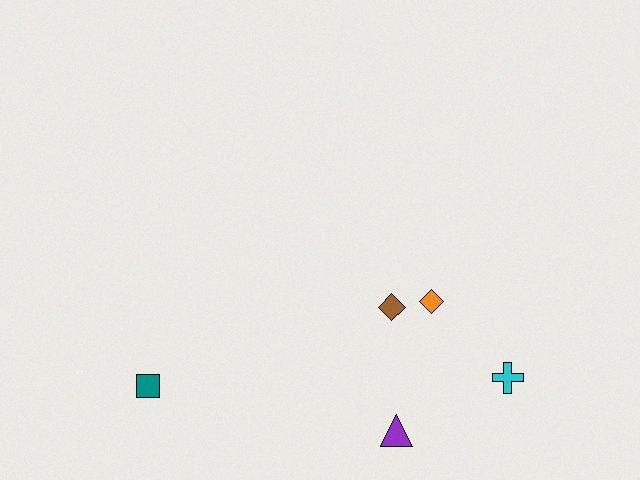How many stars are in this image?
There are no stars.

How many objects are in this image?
There are 5 objects.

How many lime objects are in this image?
There are no lime objects.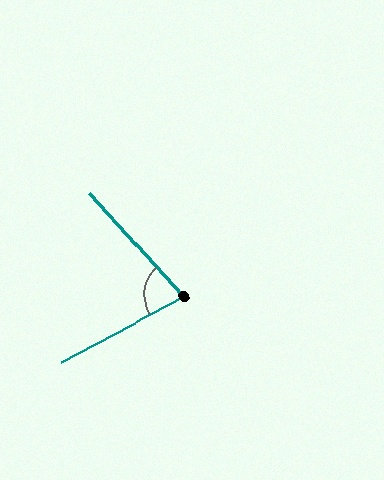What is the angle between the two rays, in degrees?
Approximately 76 degrees.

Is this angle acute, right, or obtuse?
It is acute.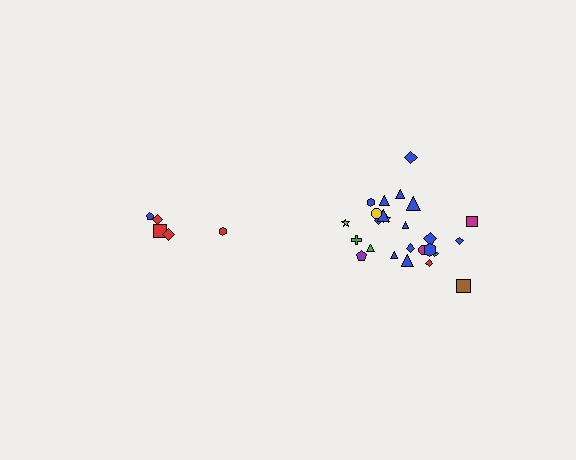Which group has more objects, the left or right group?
The right group.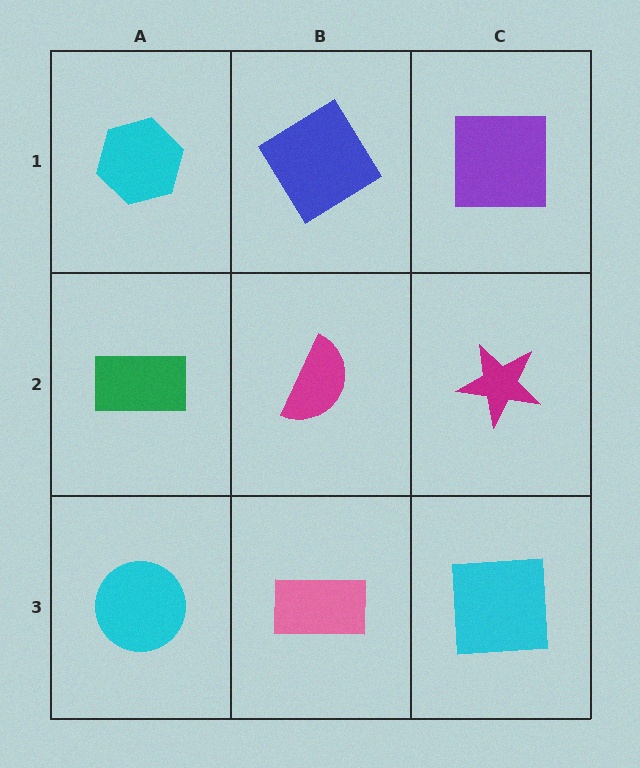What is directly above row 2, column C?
A purple square.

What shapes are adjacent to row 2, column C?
A purple square (row 1, column C), a cyan square (row 3, column C), a magenta semicircle (row 2, column B).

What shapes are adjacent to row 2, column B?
A blue diamond (row 1, column B), a pink rectangle (row 3, column B), a green rectangle (row 2, column A), a magenta star (row 2, column C).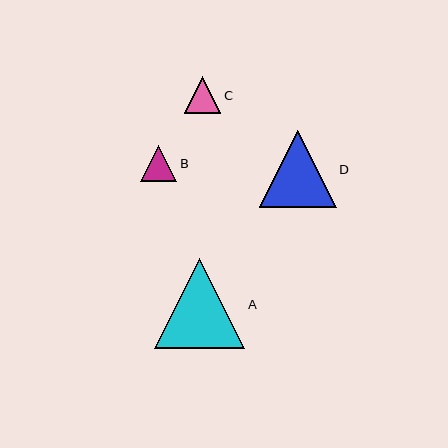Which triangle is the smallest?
Triangle B is the smallest with a size of approximately 36 pixels.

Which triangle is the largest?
Triangle A is the largest with a size of approximately 90 pixels.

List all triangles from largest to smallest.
From largest to smallest: A, D, C, B.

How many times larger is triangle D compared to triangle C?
Triangle D is approximately 2.1 times the size of triangle C.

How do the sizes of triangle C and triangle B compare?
Triangle C and triangle B are approximately the same size.